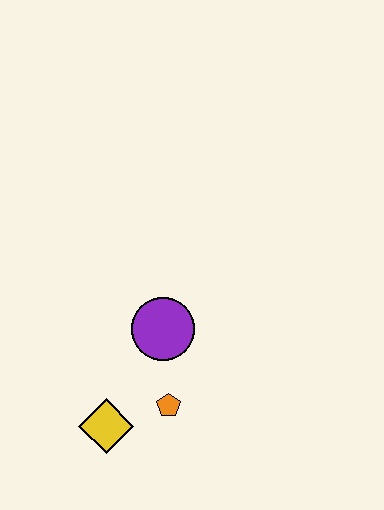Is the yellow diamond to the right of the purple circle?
No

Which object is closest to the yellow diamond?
The orange pentagon is closest to the yellow diamond.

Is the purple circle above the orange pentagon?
Yes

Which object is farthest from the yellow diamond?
The purple circle is farthest from the yellow diamond.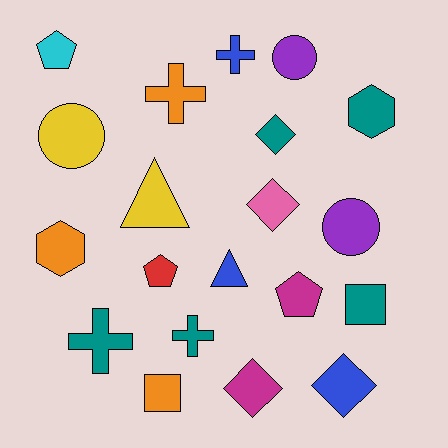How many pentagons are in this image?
There are 3 pentagons.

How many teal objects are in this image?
There are 5 teal objects.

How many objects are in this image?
There are 20 objects.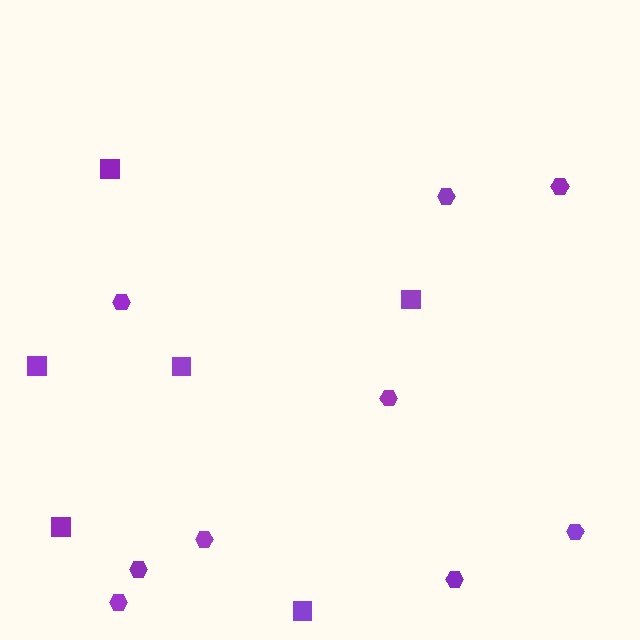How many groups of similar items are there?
There are 2 groups: one group of hexagons (9) and one group of squares (6).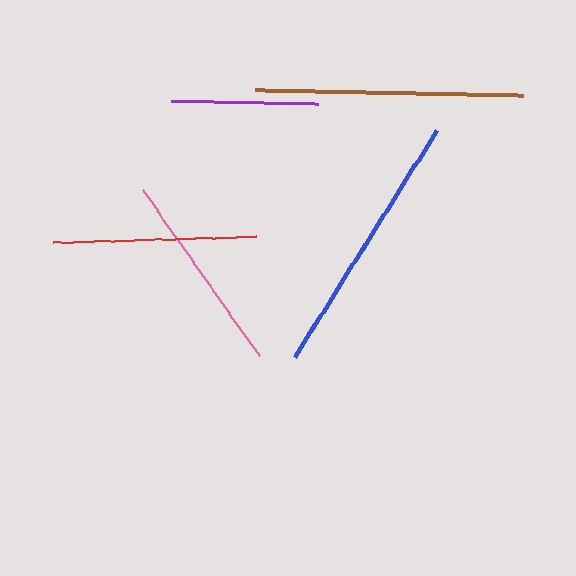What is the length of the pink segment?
The pink segment is approximately 203 pixels long.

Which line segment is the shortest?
The purple line is the shortest at approximately 146 pixels.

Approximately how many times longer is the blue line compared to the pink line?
The blue line is approximately 1.3 times the length of the pink line.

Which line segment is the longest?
The blue line is the longest at approximately 269 pixels.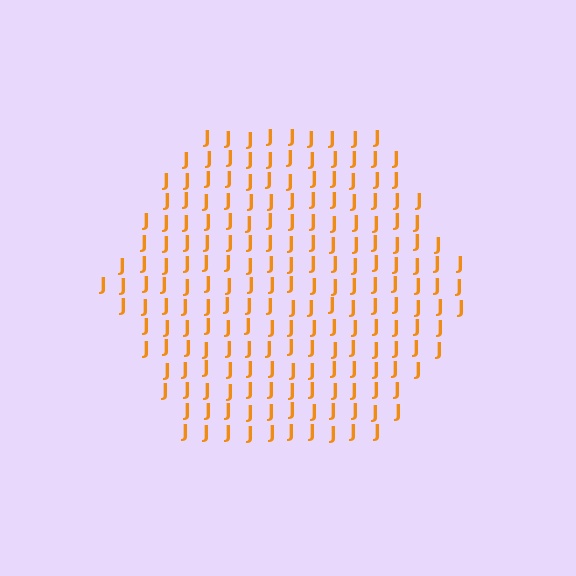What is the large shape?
The large shape is a hexagon.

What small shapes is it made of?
It is made of small letter J's.